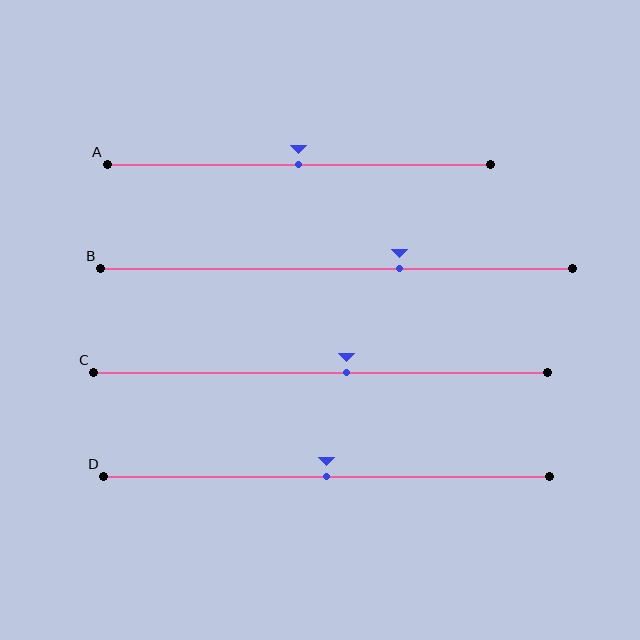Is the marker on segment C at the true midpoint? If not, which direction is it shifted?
No, the marker on segment C is shifted to the right by about 6% of the segment length.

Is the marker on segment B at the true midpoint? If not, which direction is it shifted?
No, the marker on segment B is shifted to the right by about 13% of the segment length.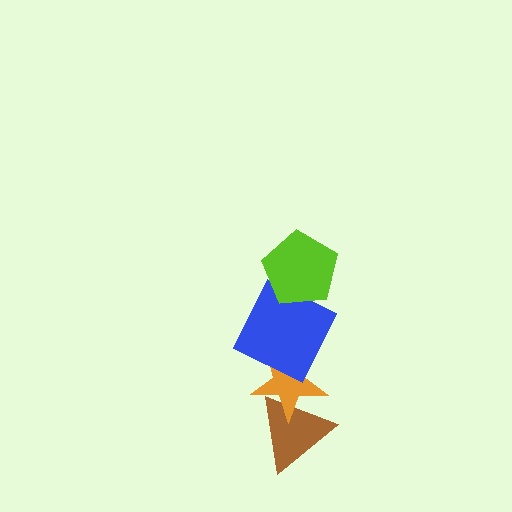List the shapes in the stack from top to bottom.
From top to bottom: the lime pentagon, the blue square, the orange star, the brown triangle.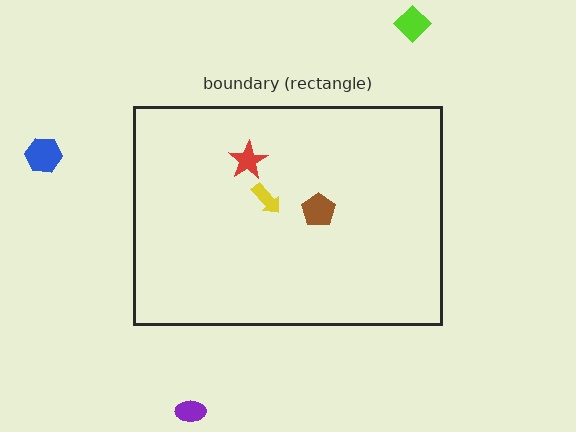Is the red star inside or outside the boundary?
Inside.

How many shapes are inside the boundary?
3 inside, 3 outside.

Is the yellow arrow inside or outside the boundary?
Inside.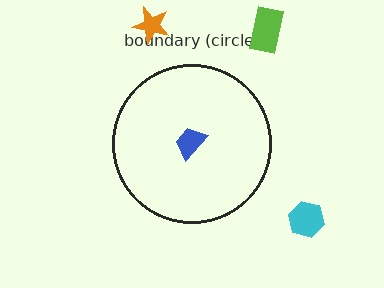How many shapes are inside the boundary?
1 inside, 3 outside.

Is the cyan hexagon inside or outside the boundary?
Outside.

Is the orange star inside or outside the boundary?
Outside.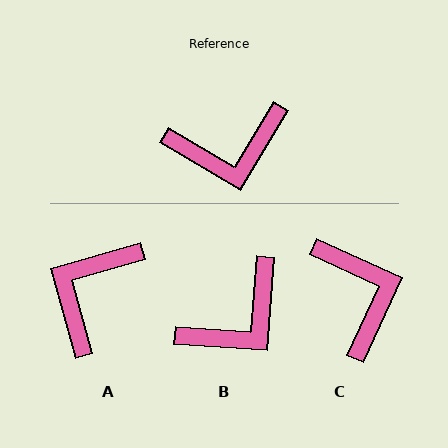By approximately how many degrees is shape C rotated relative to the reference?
Approximately 96 degrees counter-clockwise.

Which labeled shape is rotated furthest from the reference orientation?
A, about 133 degrees away.